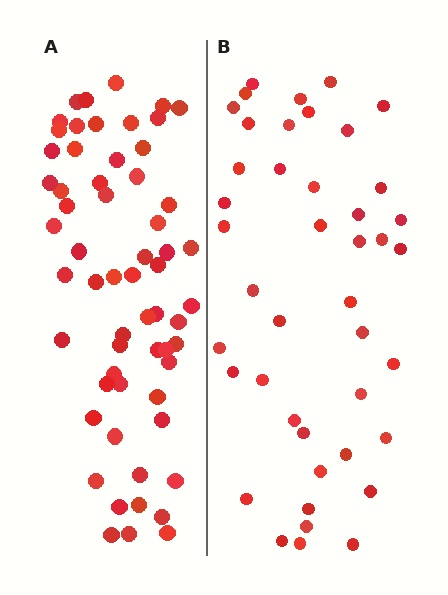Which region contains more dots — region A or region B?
Region A (the left region) has more dots.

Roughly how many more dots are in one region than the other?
Region A has approximately 15 more dots than region B.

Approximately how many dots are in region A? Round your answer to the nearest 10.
About 60 dots.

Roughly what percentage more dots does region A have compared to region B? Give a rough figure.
About 40% more.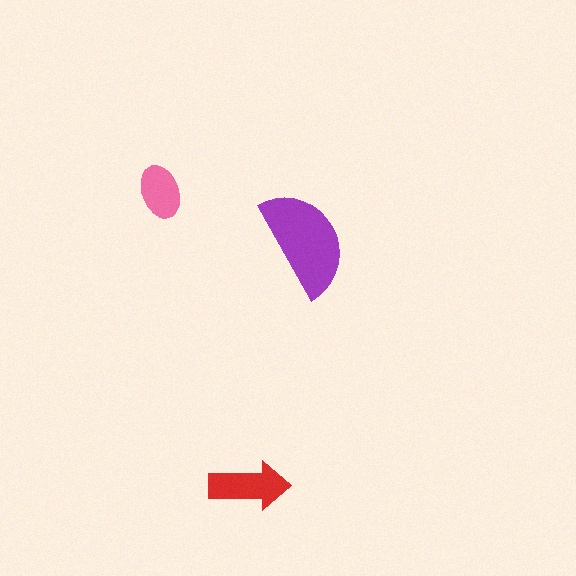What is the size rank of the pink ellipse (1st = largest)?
3rd.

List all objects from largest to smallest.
The purple semicircle, the red arrow, the pink ellipse.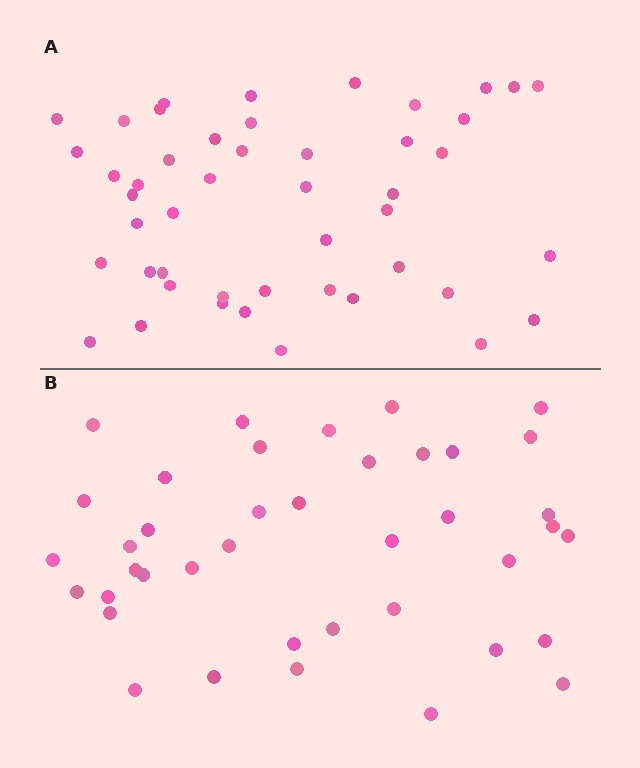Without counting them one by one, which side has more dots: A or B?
Region A (the top region) has more dots.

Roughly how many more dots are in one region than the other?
Region A has roughly 8 or so more dots than region B.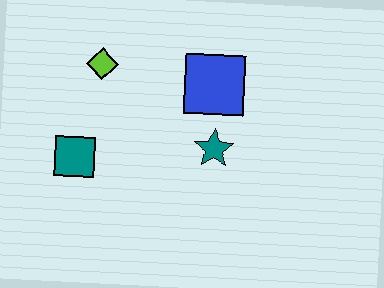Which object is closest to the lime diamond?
The teal square is closest to the lime diamond.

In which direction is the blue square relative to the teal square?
The blue square is to the right of the teal square.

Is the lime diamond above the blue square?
Yes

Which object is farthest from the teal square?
The blue square is farthest from the teal square.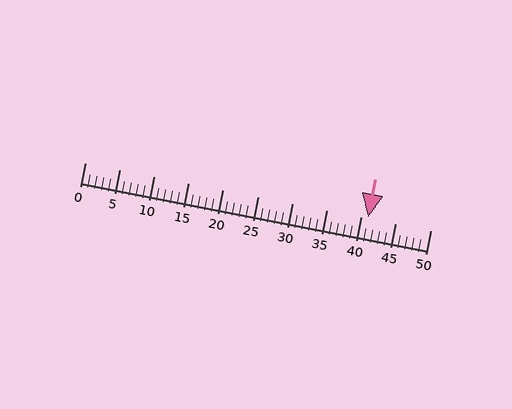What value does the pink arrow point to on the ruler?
The pink arrow points to approximately 41.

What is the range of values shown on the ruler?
The ruler shows values from 0 to 50.